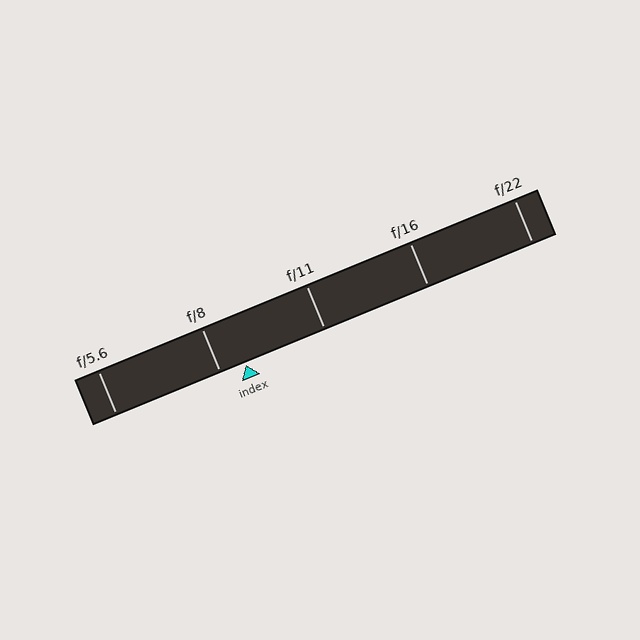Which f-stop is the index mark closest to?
The index mark is closest to f/8.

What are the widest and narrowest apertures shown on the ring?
The widest aperture shown is f/5.6 and the narrowest is f/22.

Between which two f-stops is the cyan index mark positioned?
The index mark is between f/8 and f/11.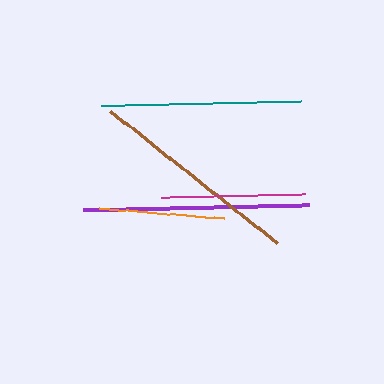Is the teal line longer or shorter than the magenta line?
The teal line is longer than the magenta line.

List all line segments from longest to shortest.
From longest to shortest: purple, brown, teal, magenta, orange.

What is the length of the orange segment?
The orange segment is approximately 124 pixels long.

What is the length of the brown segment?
The brown segment is approximately 213 pixels long.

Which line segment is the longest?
The purple line is the longest at approximately 226 pixels.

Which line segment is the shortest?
The orange line is the shortest at approximately 124 pixels.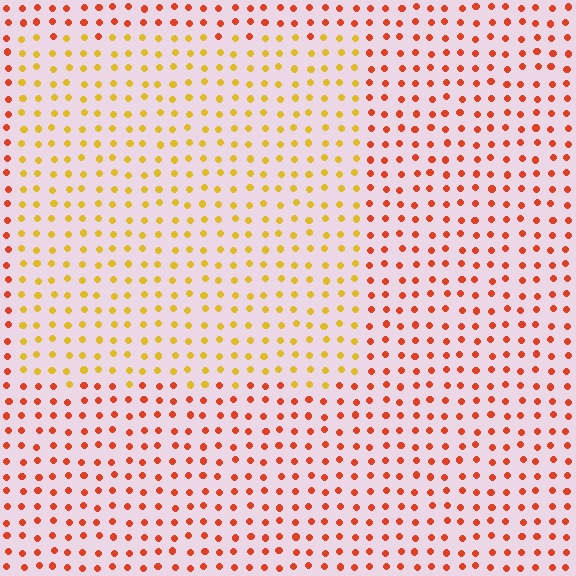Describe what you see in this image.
The image is filled with small red elements in a uniform arrangement. A rectangle-shaped region is visible where the elements are tinted to a slightly different hue, forming a subtle color boundary.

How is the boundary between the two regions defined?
The boundary is defined purely by a slight shift in hue (about 40 degrees). Spacing, size, and orientation are identical on both sides.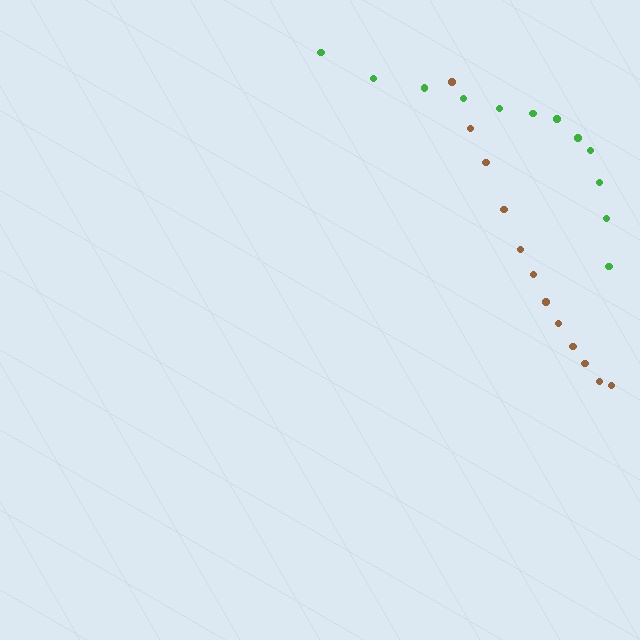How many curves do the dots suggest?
There are 2 distinct paths.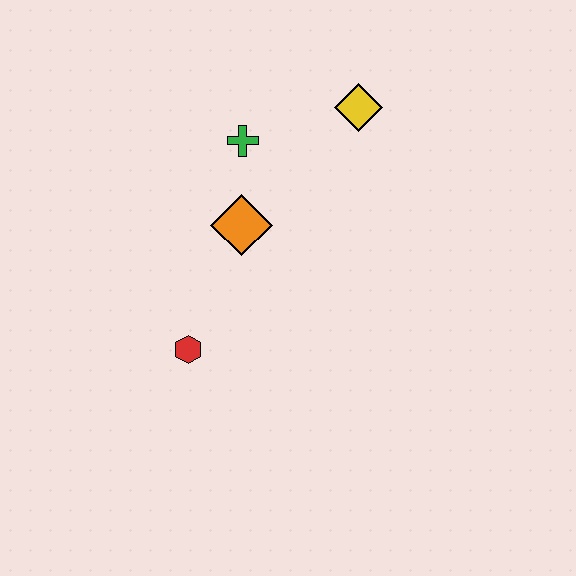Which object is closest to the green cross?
The orange diamond is closest to the green cross.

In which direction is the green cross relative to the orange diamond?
The green cross is above the orange diamond.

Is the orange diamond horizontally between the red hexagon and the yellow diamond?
Yes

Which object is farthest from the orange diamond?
The yellow diamond is farthest from the orange diamond.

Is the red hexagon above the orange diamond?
No